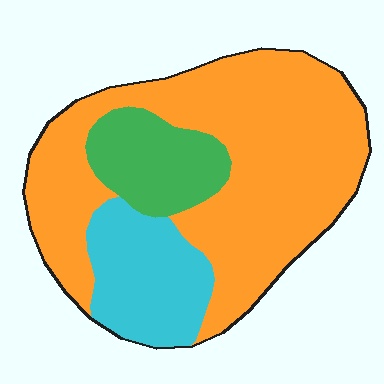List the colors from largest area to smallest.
From largest to smallest: orange, cyan, green.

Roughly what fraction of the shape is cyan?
Cyan takes up about one fifth (1/5) of the shape.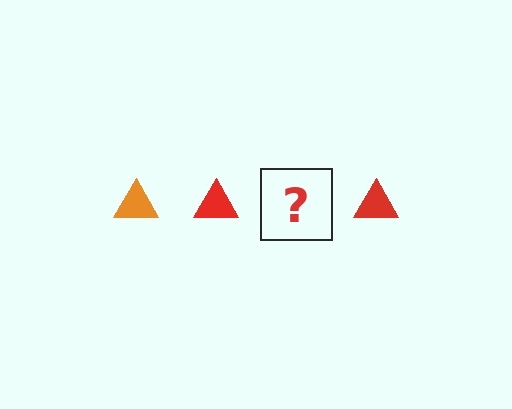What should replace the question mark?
The question mark should be replaced with an orange triangle.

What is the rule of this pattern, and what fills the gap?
The rule is that the pattern cycles through orange, red triangles. The gap should be filled with an orange triangle.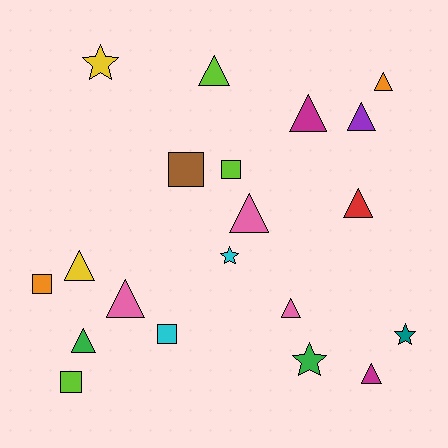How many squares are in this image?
There are 5 squares.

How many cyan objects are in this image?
There are 2 cyan objects.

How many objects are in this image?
There are 20 objects.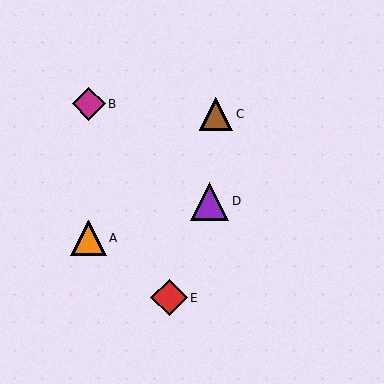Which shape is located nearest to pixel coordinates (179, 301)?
The red diamond (labeled E) at (169, 298) is nearest to that location.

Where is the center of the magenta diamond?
The center of the magenta diamond is at (89, 104).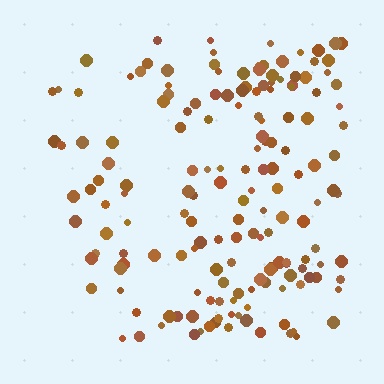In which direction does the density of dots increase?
From left to right, with the right side densest.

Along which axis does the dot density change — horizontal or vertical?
Horizontal.